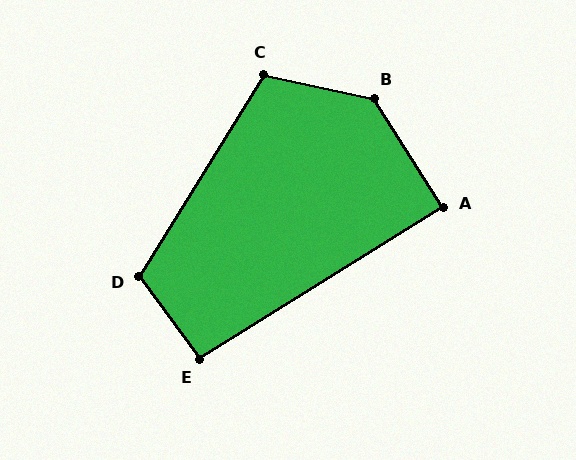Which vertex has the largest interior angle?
B, at approximately 135 degrees.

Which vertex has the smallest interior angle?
A, at approximately 89 degrees.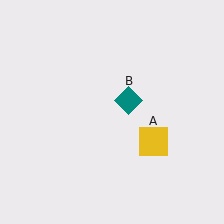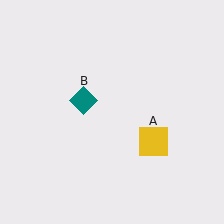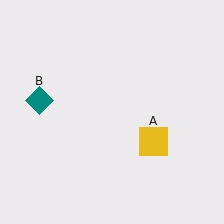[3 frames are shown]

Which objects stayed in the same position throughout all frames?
Yellow square (object A) remained stationary.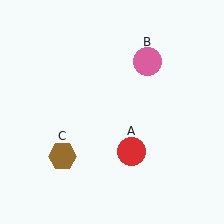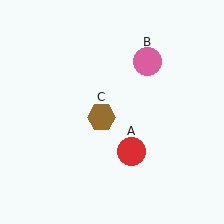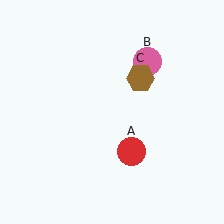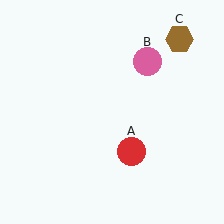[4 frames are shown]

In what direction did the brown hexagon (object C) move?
The brown hexagon (object C) moved up and to the right.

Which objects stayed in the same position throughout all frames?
Red circle (object A) and pink circle (object B) remained stationary.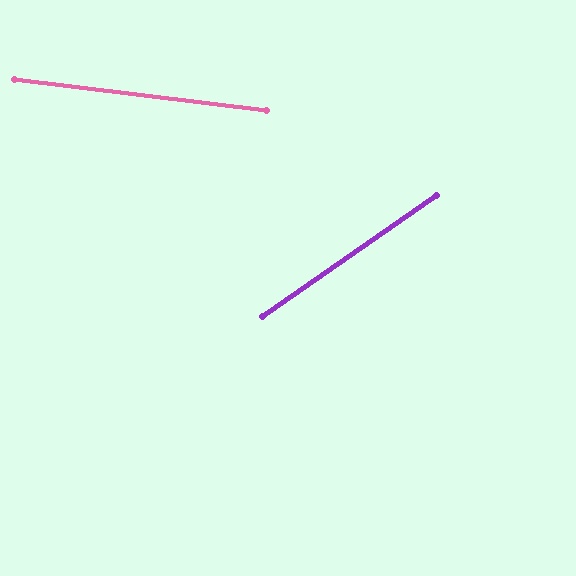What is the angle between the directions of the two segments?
Approximately 42 degrees.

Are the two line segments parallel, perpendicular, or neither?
Neither parallel nor perpendicular — they differ by about 42°.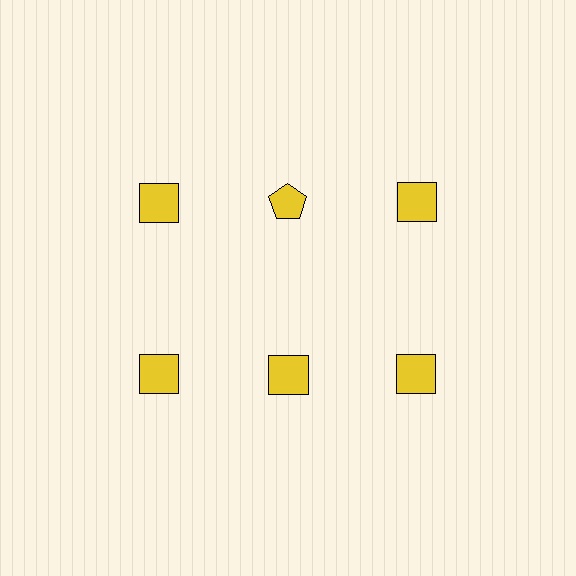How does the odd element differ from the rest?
It has a different shape: pentagon instead of square.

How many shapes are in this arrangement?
There are 6 shapes arranged in a grid pattern.